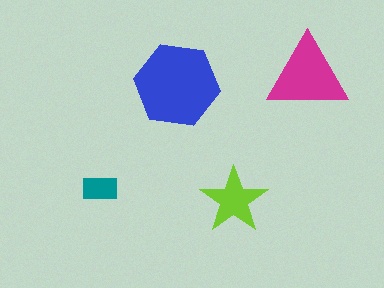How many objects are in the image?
There are 4 objects in the image.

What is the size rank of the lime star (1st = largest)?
3rd.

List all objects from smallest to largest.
The teal rectangle, the lime star, the magenta triangle, the blue hexagon.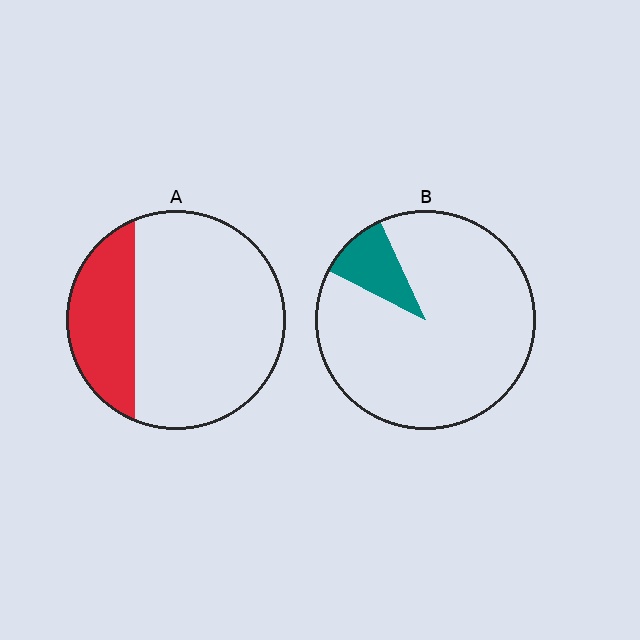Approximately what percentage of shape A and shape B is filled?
A is approximately 25% and B is approximately 10%.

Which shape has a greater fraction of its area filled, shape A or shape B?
Shape A.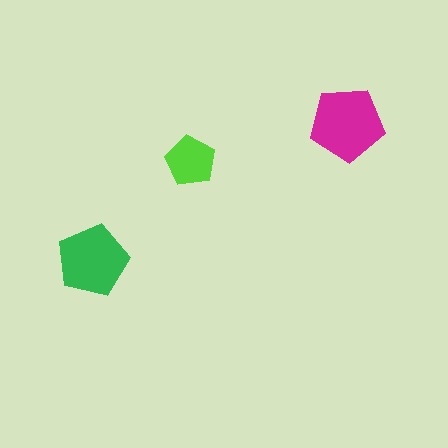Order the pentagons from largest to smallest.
the magenta one, the green one, the lime one.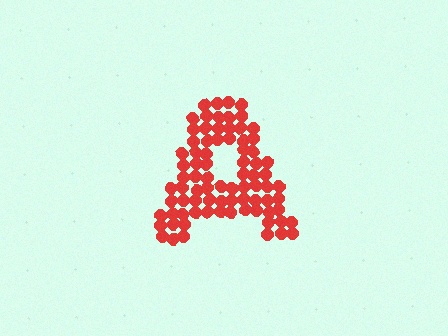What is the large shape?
The large shape is the letter A.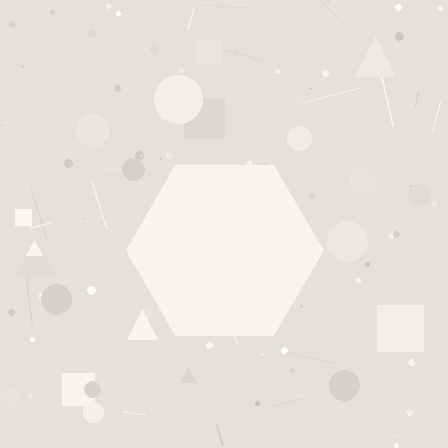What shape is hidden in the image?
A hexagon is hidden in the image.